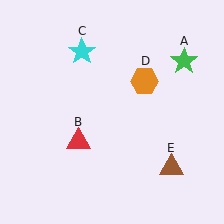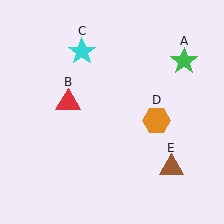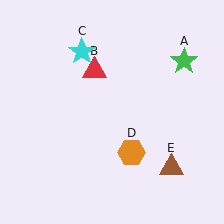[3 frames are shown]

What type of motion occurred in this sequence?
The red triangle (object B), orange hexagon (object D) rotated clockwise around the center of the scene.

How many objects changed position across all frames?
2 objects changed position: red triangle (object B), orange hexagon (object D).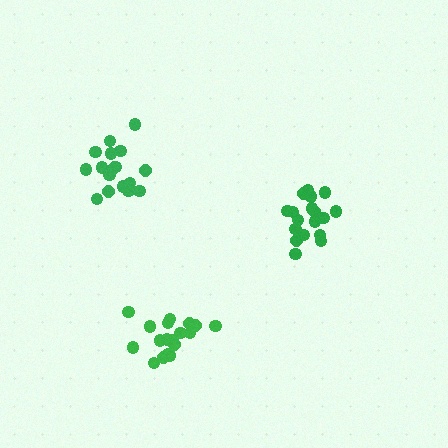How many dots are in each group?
Group 1: 17 dots, Group 2: 19 dots, Group 3: 18 dots (54 total).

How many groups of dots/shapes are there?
There are 3 groups.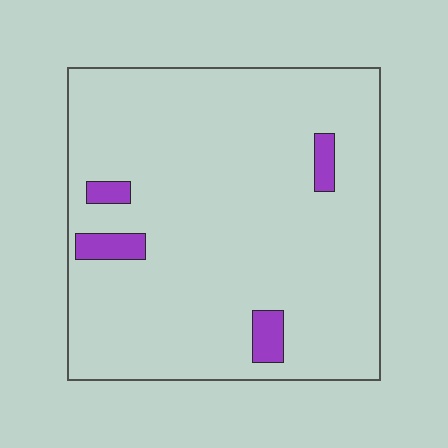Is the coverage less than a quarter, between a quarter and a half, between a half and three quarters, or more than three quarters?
Less than a quarter.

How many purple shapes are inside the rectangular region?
4.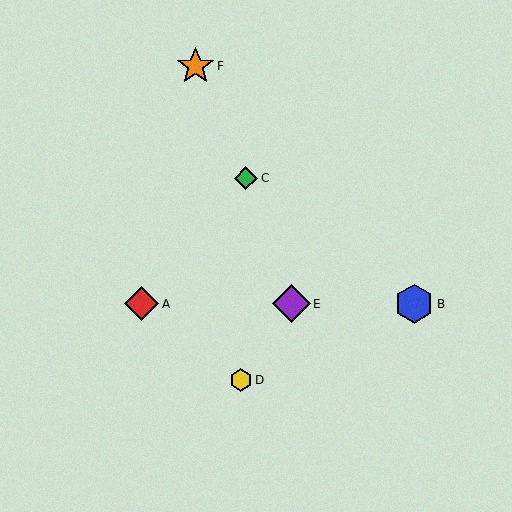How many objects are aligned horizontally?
3 objects (A, B, E) are aligned horizontally.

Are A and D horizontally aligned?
No, A is at y≈304 and D is at y≈380.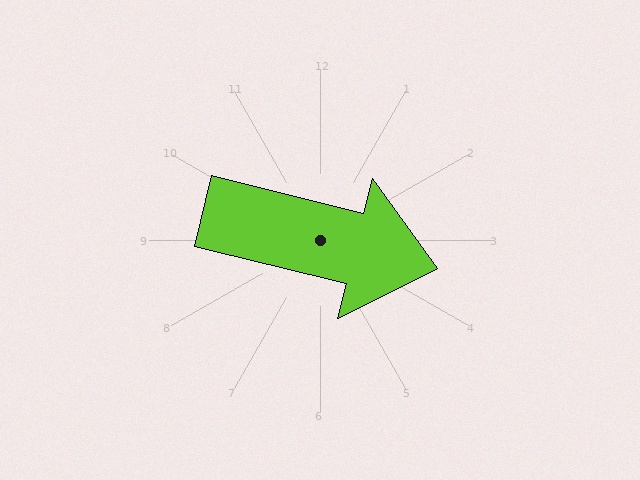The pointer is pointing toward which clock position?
Roughly 3 o'clock.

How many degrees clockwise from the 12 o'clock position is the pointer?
Approximately 104 degrees.